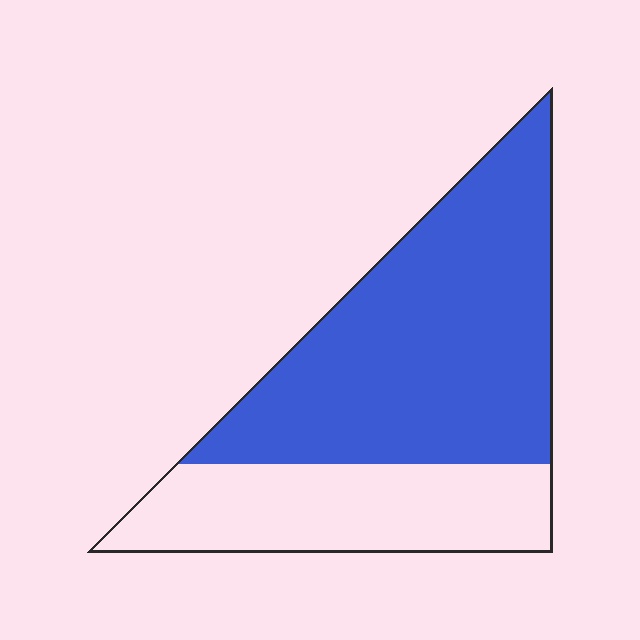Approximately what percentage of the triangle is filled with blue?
Approximately 65%.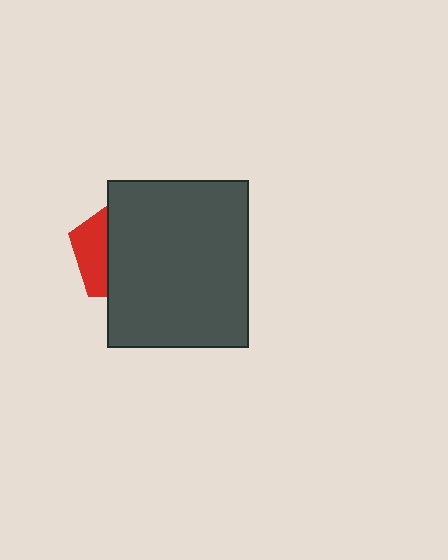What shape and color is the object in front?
The object in front is a dark gray rectangle.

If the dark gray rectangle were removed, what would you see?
You would see the complete red pentagon.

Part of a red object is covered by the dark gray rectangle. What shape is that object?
It is a pentagon.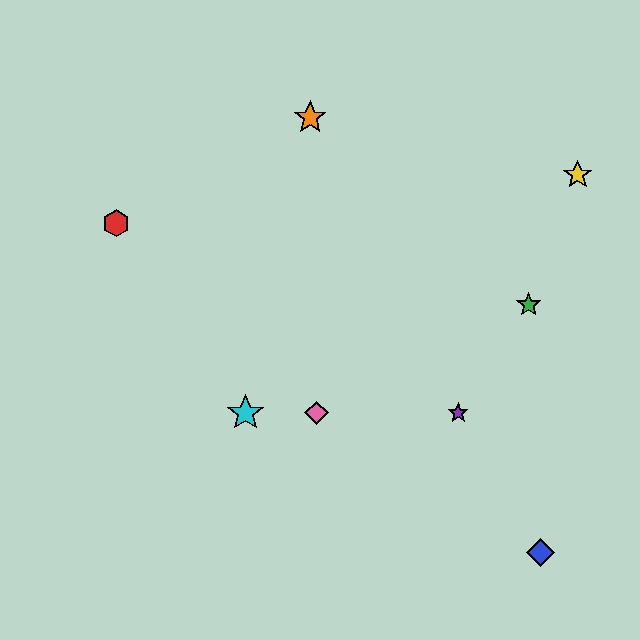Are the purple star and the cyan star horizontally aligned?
Yes, both are at y≈413.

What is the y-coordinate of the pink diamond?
The pink diamond is at y≈413.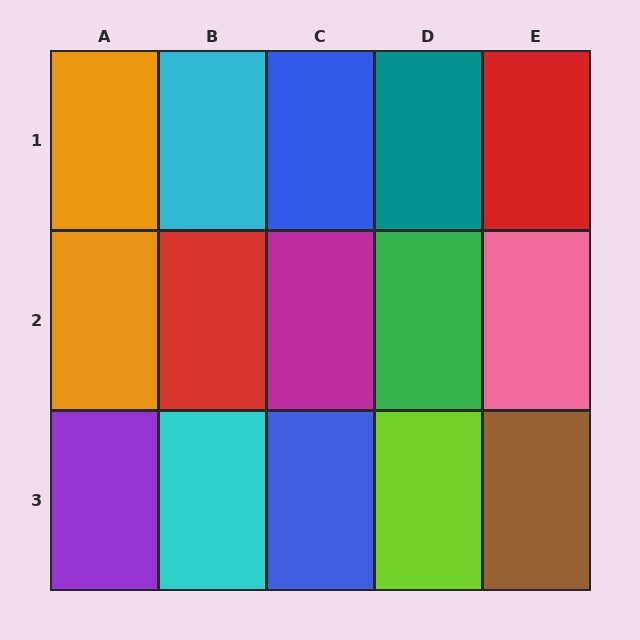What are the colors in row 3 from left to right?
Purple, cyan, blue, lime, brown.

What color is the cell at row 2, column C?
Magenta.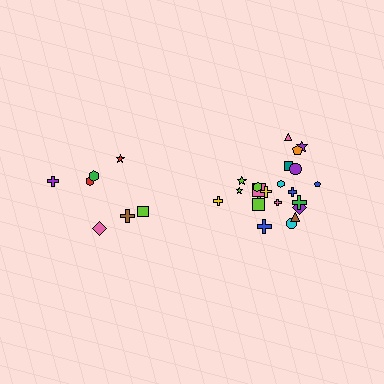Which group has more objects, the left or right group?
The right group.